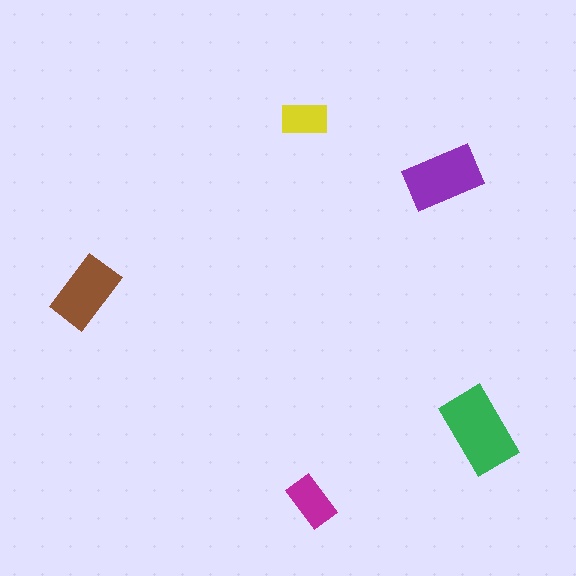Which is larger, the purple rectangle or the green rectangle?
The green one.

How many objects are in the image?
There are 5 objects in the image.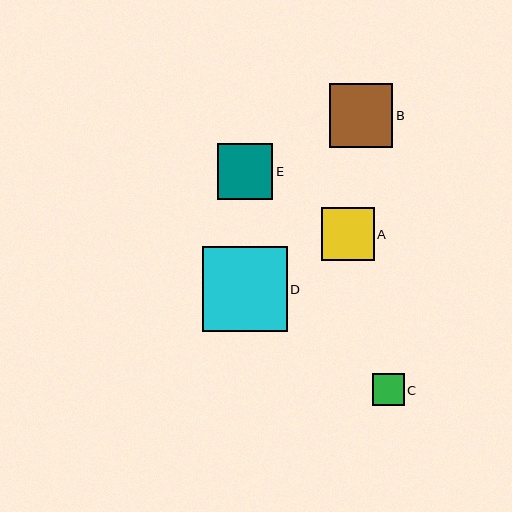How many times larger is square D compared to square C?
Square D is approximately 2.7 times the size of square C.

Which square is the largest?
Square D is the largest with a size of approximately 85 pixels.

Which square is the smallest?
Square C is the smallest with a size of approximately 32 pixels.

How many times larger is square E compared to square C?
Square E is approximately 1.7 times the size of square C.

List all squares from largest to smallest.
From largest to smallest: D, B, E, A, C.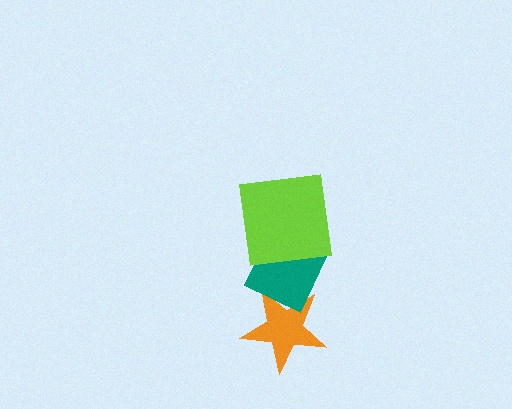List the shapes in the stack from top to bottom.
From top to bottom: the lime square, the teal diamond, the orange star.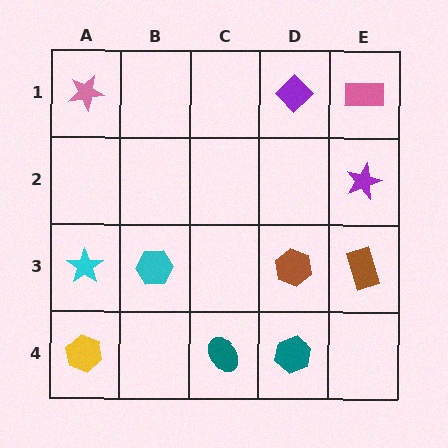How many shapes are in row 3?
4 shapes.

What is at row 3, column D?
A brown hexagon.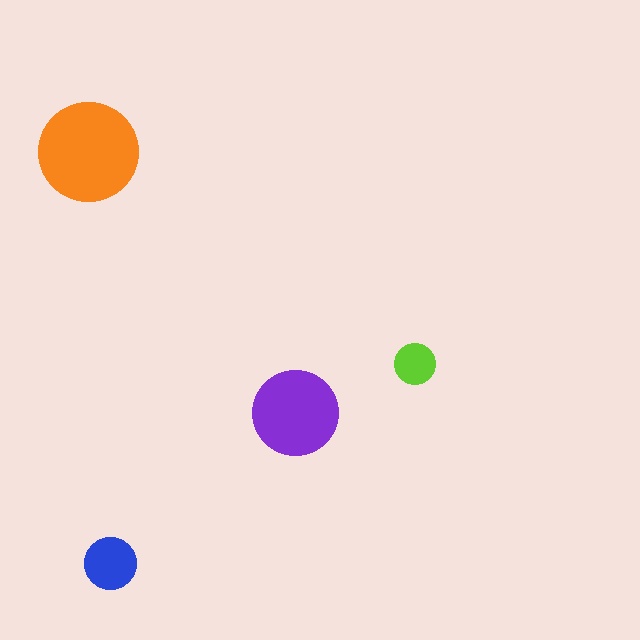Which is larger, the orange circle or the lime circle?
The orange one.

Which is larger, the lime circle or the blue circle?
The blue one.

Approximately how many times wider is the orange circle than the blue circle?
About 2 times wider.